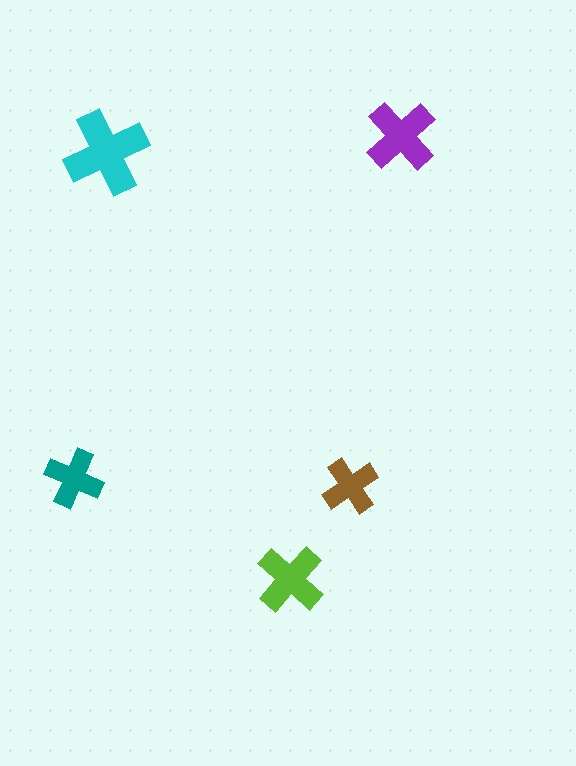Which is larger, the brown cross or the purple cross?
The purple one.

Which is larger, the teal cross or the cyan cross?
The cyan one.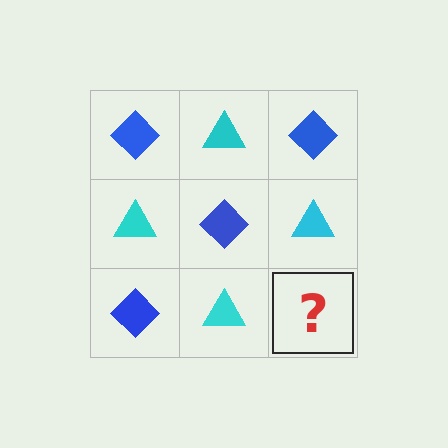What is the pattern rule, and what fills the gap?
The rule is that it alternates blue diamond and cyan triangle in a checkerboard pattern. The gap should be filled with a blue diamond.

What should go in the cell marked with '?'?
The missing cell should contain a blue diamond.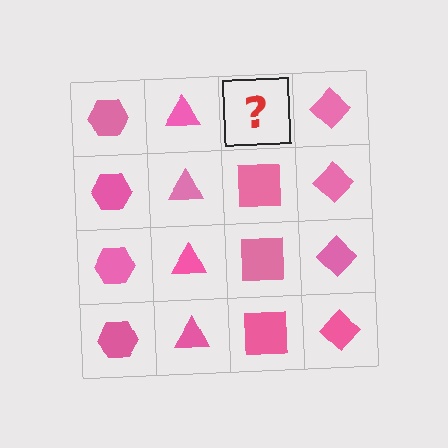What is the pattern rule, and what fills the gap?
The rule is that each column has a consistent shape. The gap should be filled with a pink square.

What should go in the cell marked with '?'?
The missing cell should contain a pink square.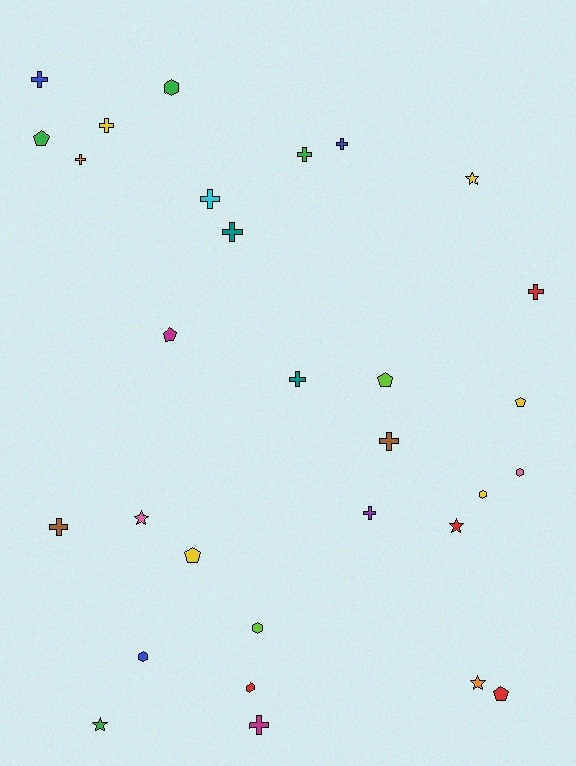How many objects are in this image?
There are 30 objects.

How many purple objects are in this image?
There is 1 purple object.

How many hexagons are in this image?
There are 6 hexagons.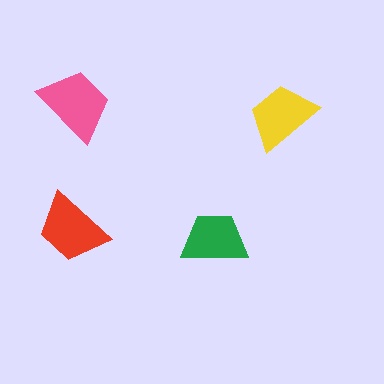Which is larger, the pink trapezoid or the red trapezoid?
The pink one.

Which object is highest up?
The pink trapezoid is topmost.